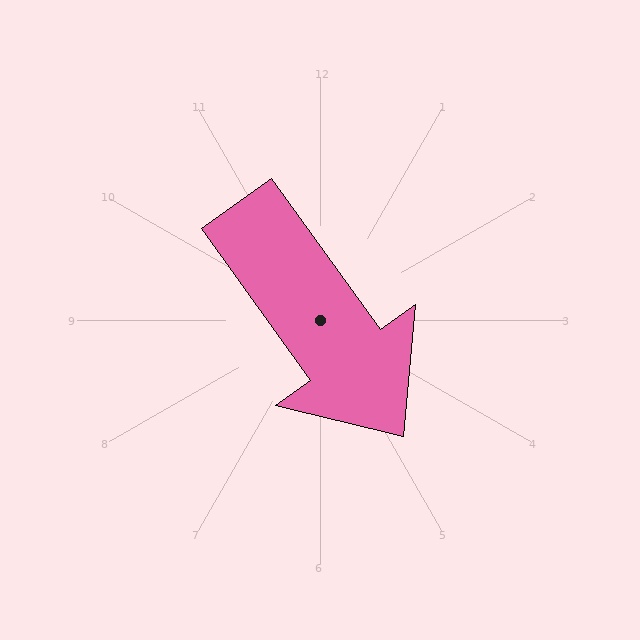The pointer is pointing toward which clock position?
Roughly 5 o'clock.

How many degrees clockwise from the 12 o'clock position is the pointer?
Approximately 144 degrees.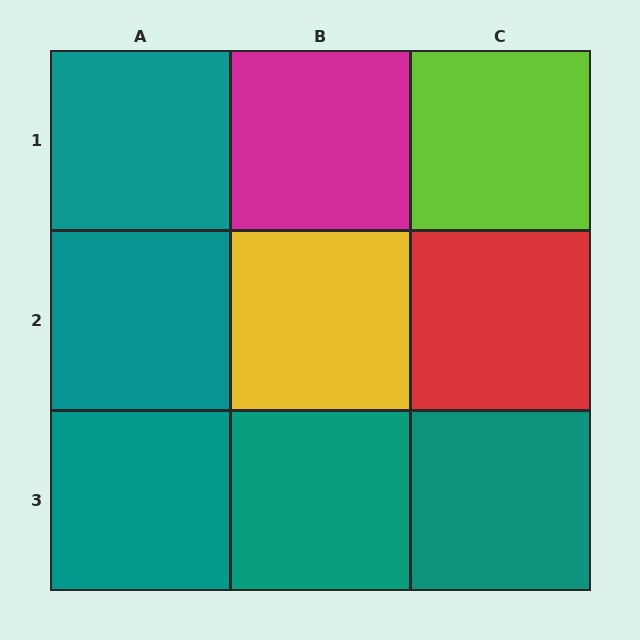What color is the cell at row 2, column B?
Yellow.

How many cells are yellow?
1 cell is yellow.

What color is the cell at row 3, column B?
Teal.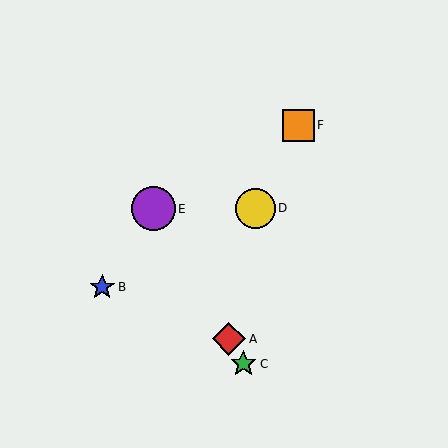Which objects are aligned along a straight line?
Objects A, C, E are aligned along a straight line.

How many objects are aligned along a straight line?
3 objects (A, C, E) are aligned along a straight line.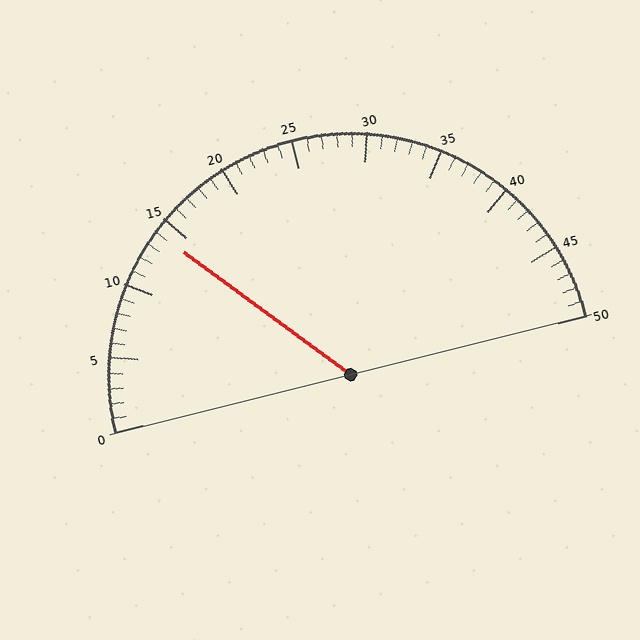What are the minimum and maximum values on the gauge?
The gauge ranges from 0 to 50.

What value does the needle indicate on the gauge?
The needle indicates approximately 14.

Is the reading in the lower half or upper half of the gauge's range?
The reading is in the lower half of the range (0 to 50).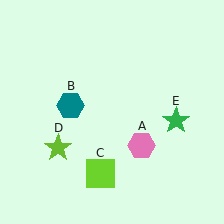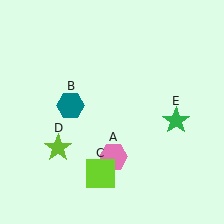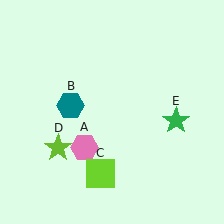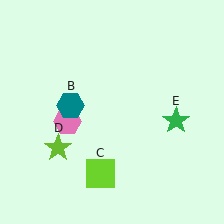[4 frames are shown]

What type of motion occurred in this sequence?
The pink hexagon (object A) rotated clockwise around the center of the scene.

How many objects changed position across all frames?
1 object changed position: pink hexagon (object A).